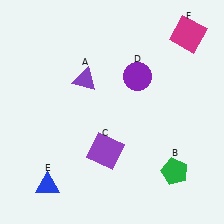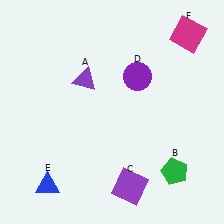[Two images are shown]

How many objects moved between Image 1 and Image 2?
1 object moved between the two images.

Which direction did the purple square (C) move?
The purple square (C) moved down.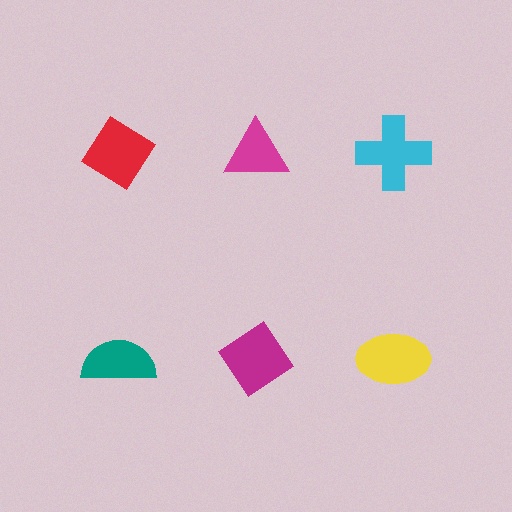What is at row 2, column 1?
A teal semicircle.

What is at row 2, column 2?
A magenta diamond.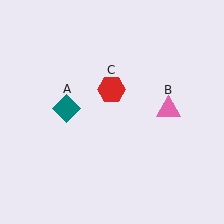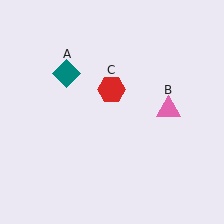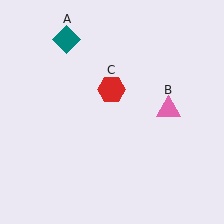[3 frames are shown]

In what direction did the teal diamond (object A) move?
The teal diamond (object A) moved up.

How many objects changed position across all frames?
1 object changed position: teal diamond (object A).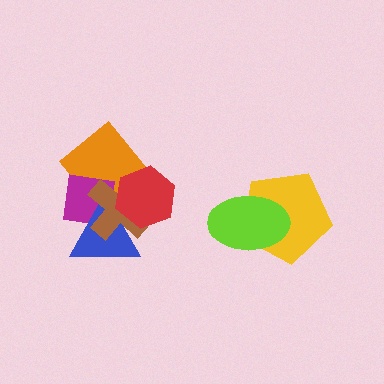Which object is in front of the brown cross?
The red hexagon is in front of the brown cross.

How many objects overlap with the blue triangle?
4 objects overlap with the blue triangle.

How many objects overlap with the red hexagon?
4 objects overlap with the red hexagon.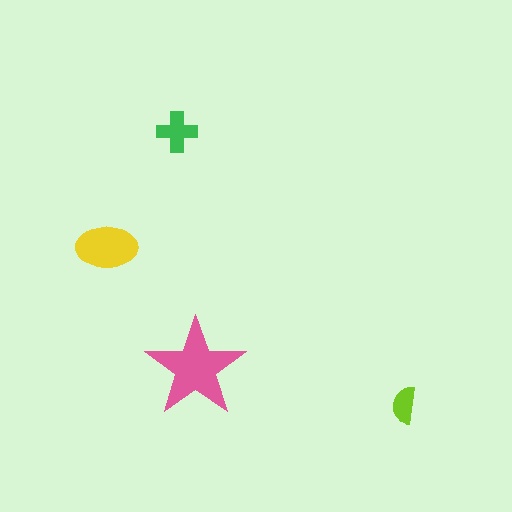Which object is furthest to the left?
The yellow ellipse is leftmost.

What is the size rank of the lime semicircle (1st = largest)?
4th.